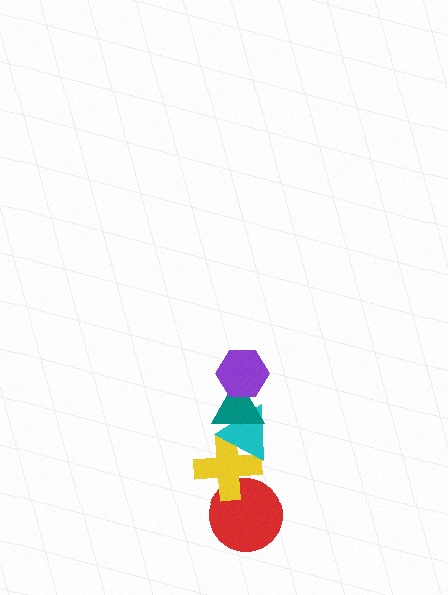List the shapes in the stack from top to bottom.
From top to bottom: the purple hexagon, the teal triangle, the cyan triangle, the yellow cross, the red circle.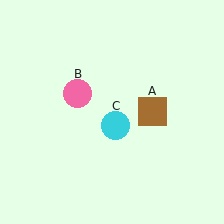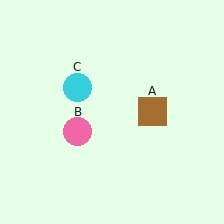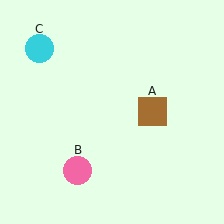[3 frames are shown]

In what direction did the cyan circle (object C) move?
The cyan circle (object C) moved up and to the left.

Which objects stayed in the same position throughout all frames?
Brown square (object A) remained stationary.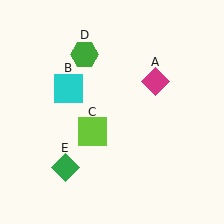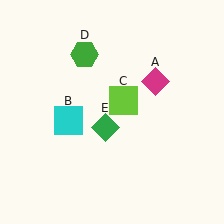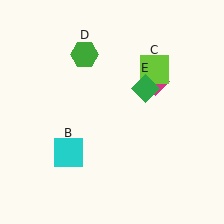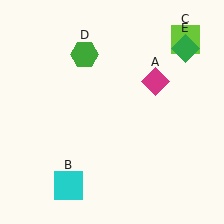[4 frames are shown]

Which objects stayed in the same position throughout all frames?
Magenta diamond (object A) and green hexagon (object D) remained stationary.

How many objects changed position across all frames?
3 objects changed position: cyan square (object B), lime square (object C), green diamond (object E).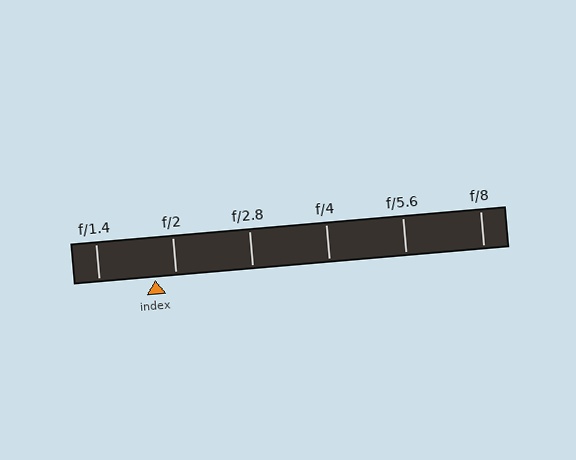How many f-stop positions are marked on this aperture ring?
There are 6 f-stop positions marked.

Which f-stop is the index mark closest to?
The index mark is closest to f/2.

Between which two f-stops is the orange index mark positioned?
The index mark is between f/1.4 and f/2.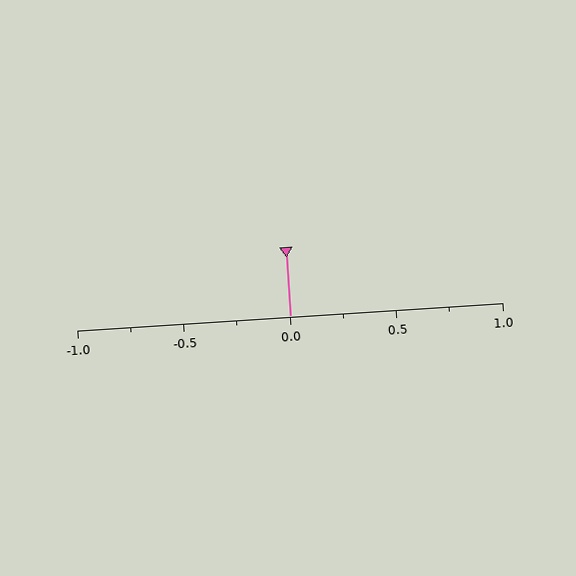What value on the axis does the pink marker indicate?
The marker indicates approximately 0.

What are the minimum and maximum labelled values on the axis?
The axis runs from -1.0 to 1.0.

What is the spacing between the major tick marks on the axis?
The major ticks are spaced 0.5 apart.